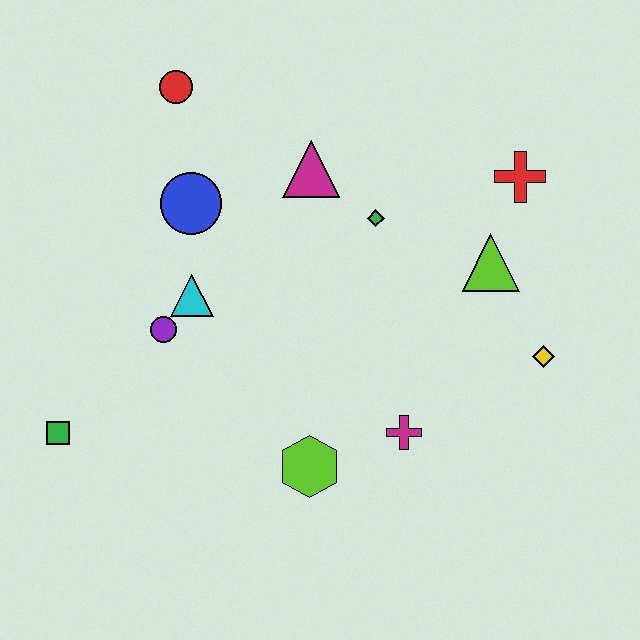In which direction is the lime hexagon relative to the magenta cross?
The lime hexagon is to the left of the magenta cross.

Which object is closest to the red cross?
The lime triangle is closest to the red cross.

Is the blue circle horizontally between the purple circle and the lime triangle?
Yes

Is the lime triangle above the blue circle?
No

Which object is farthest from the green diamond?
The green square is farthest from the green diamond.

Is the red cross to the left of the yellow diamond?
Yes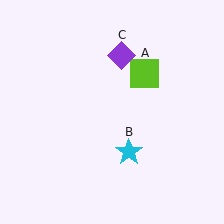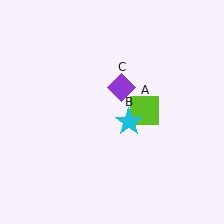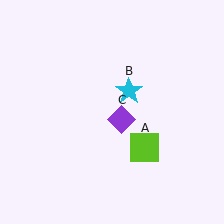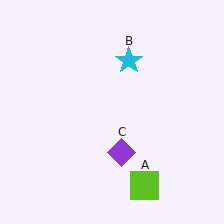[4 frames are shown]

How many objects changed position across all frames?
3 objects changed position: lime square (object A), cyan star (object B), purple diamond (object C).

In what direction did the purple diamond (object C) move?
The purple diamond (object C) moved down.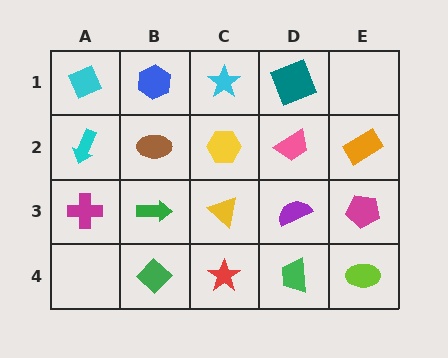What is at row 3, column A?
A magenta cross.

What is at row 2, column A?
A cyan arrow.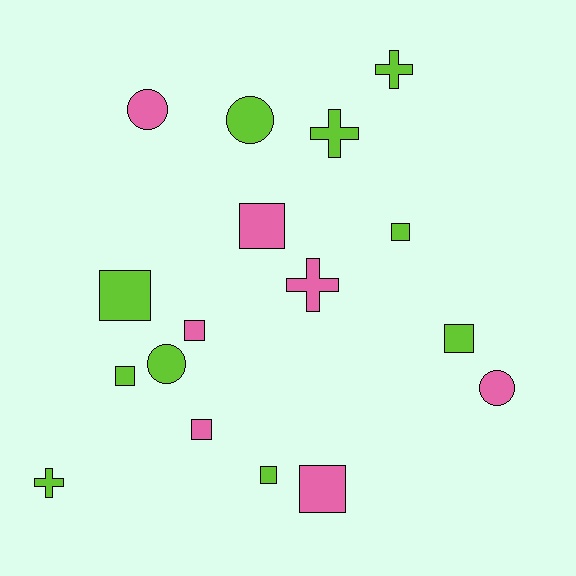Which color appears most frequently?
Lime, with 10 objects.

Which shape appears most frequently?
Square, with 9 objects.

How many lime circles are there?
There are 2 lime circles.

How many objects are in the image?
There are 17 objects.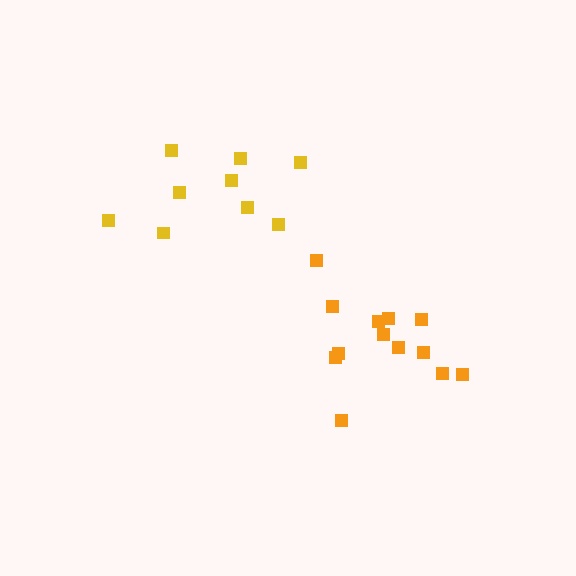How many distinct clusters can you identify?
There are 2 distinct clusters.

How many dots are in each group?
Group 1: 9 dots, Group 2: 13 dots (22 total).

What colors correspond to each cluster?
The clusters are colored: yellow, orange.